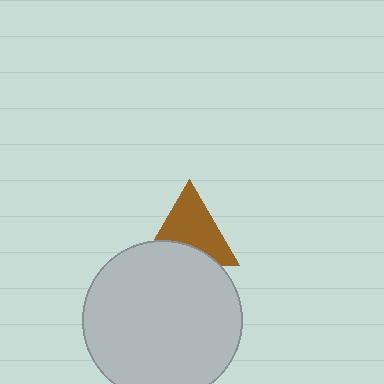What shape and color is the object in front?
The object in front is a light gray circle.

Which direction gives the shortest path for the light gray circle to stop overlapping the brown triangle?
Moving down gives the shortest separation.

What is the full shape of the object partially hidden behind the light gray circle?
The partially hidden object is a brown triangle.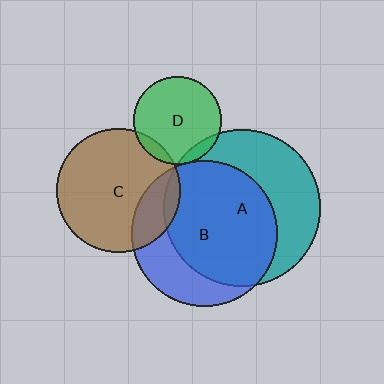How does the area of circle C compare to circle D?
Approximately 2.0 times.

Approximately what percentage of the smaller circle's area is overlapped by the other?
Approximately 20%.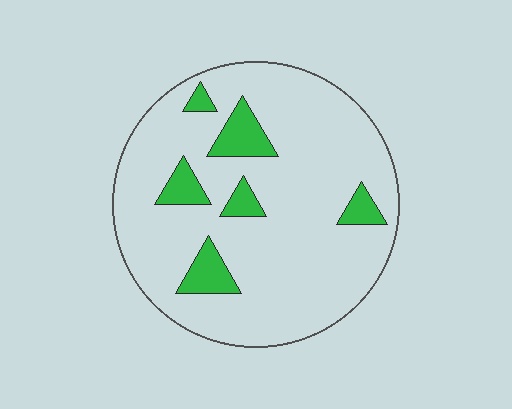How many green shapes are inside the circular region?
6.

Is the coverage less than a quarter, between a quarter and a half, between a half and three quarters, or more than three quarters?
Less than a quarter.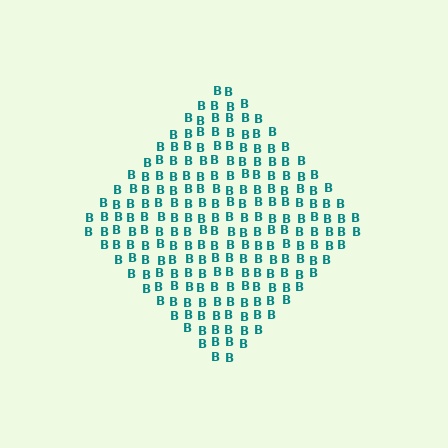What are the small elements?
The small elements are letter B's.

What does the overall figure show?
The overall figure shows a diamond.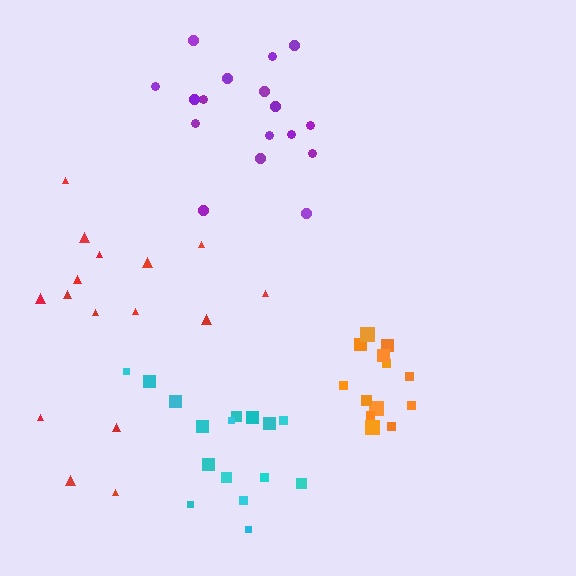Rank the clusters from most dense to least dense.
orange, purple, cyan, red.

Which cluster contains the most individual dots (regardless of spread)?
Purple (18).